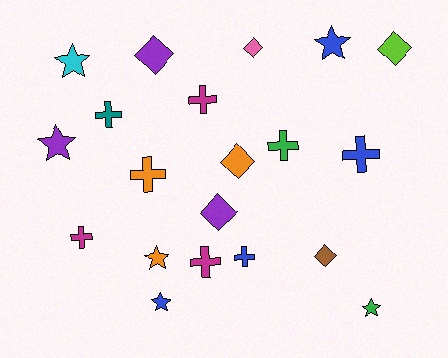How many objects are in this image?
There are 20 objects.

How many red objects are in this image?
There are no red objects.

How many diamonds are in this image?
There are 6 diamonds.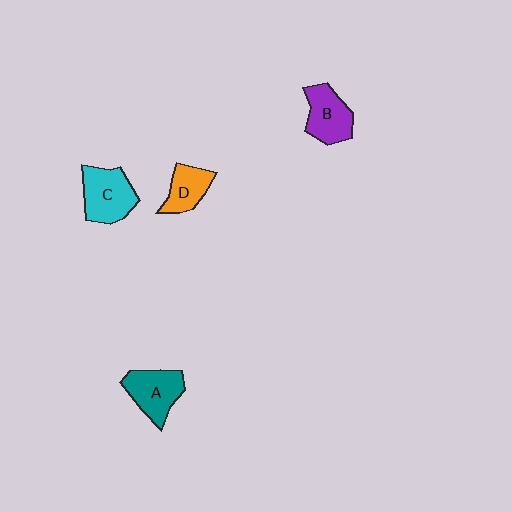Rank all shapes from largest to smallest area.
From largest to smallest: C (cyan), A (teal), B (purple), D (orange).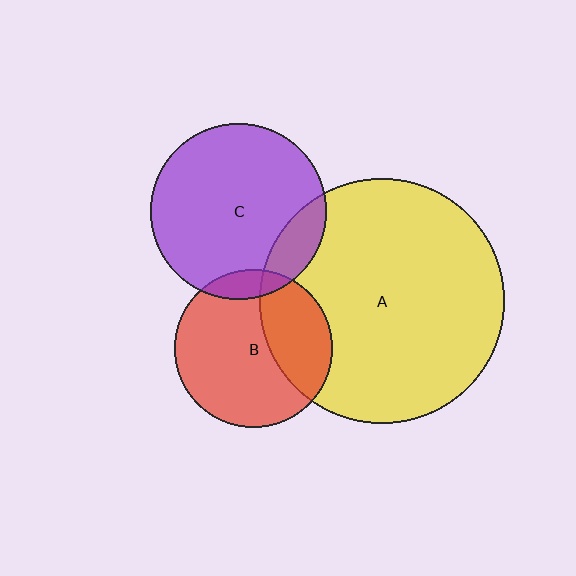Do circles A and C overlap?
Yes.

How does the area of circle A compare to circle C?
Approximately 1.9 times.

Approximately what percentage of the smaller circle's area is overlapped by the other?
Approximately 15%.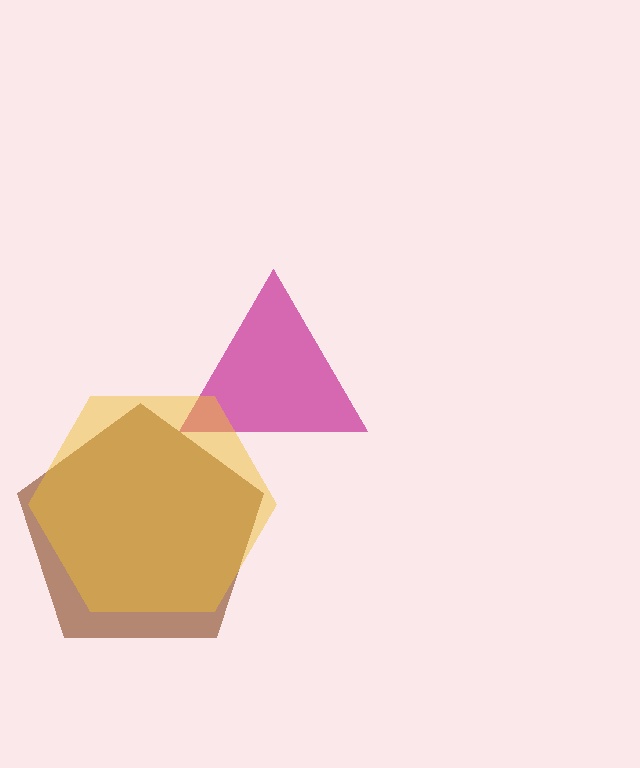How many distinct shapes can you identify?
There are 3 distinct shapes: a magenta triangle, a brown pentagon, a yellow hexagon.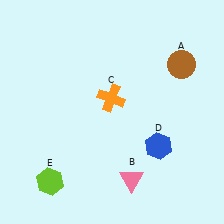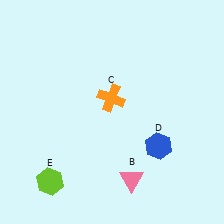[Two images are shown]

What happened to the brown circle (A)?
The brown circle (A) was removed in Image 2. It was in the top-right area of Image 1.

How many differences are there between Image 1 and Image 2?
There is 1 difference between the two images.